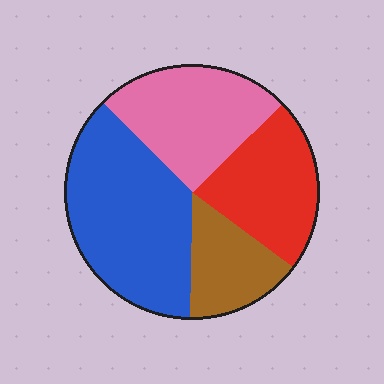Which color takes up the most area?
Blue, at roughly 35%.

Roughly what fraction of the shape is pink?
Pink covers around 25% of the shape.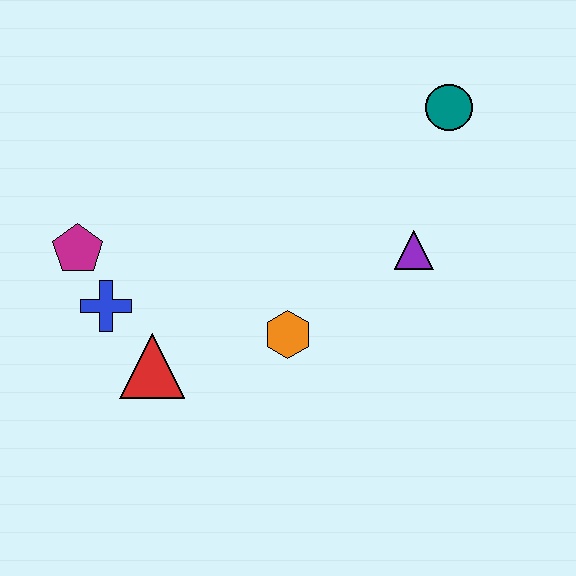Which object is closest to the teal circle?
The purple triangle is closest to the teal circle.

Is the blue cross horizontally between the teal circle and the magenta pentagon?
Yes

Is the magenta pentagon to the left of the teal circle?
Yes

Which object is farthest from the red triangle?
The teal circle is farthest from the red triangle.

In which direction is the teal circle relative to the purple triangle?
The teal circle is above the purple triangle.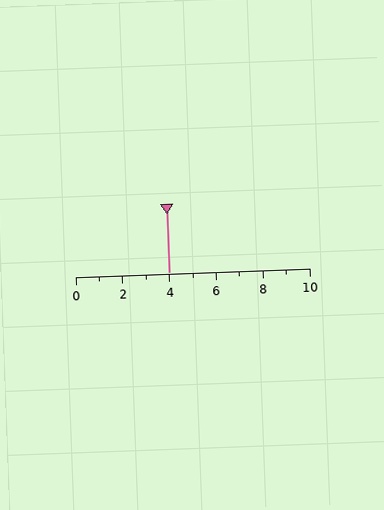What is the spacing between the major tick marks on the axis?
The major ticks are spaced 2 apart.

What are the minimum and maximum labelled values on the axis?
The axis runs from 0 to 10.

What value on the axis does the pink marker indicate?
The marker indicates approximately 4.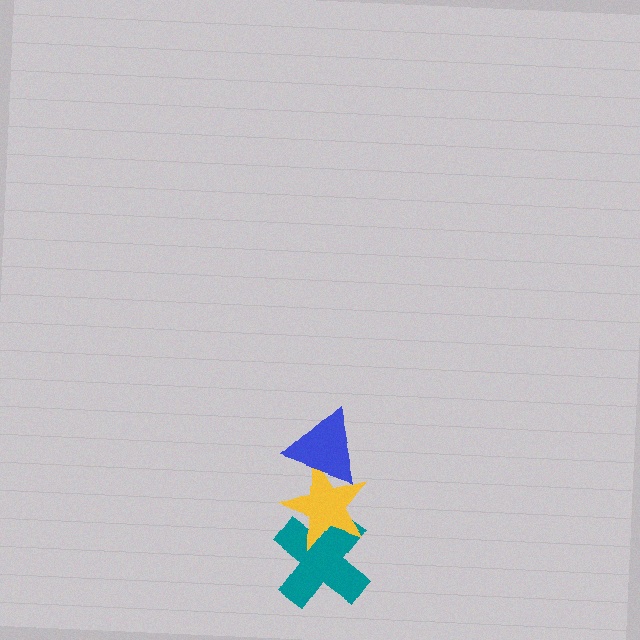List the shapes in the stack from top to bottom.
From top to bottom: the blue triangle, the yellow star, the teal cross.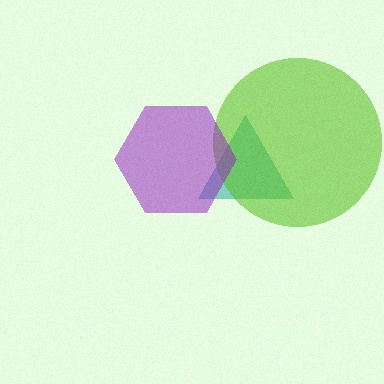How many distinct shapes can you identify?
There are 3 distinct shapes: a teal triangle, a lime circle, a purple hexagon.